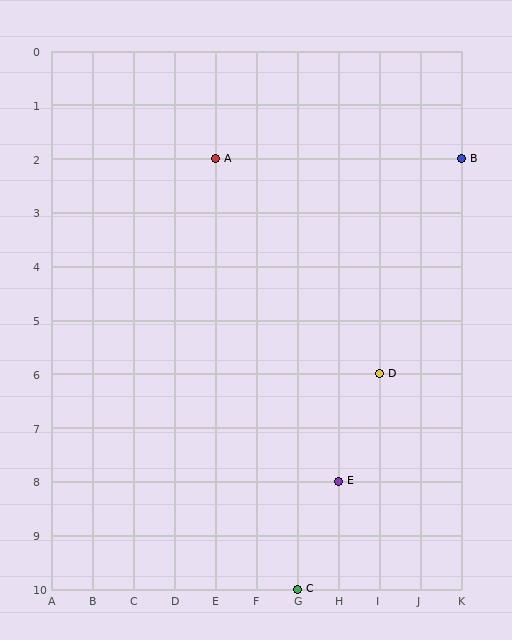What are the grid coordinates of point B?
Point B is at grid coordinates (K, 2).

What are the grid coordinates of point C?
Point C is at grid coordinates (G, 10).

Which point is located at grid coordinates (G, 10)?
Point C is at (G, 10).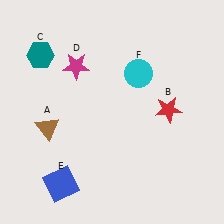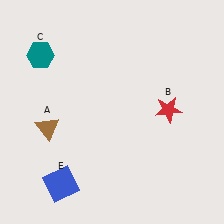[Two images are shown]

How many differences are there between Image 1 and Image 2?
There are 2 differences between the two images.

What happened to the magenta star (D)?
The magenta star (D) was removed in Image 2. It was in the top-left area of Image 1.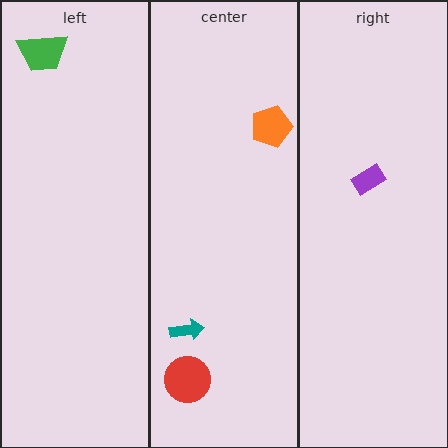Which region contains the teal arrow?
The center region.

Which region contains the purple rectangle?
The right region.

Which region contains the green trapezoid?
The left region.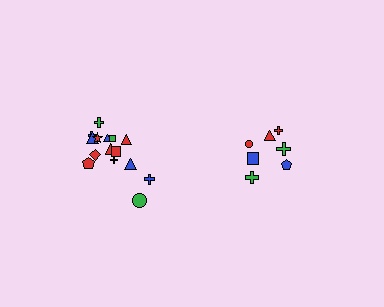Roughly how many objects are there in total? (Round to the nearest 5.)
Roughly 20 objects in total.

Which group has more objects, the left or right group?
The left group.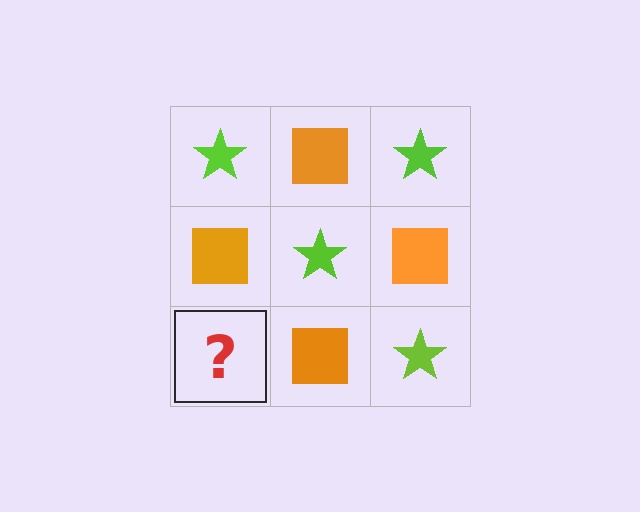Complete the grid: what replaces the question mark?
The question mark should be replaced with a lime star.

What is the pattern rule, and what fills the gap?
The rule is that it alternates lime star and orange square in a checkerboard pattern. The gap should be filled with a lime star.